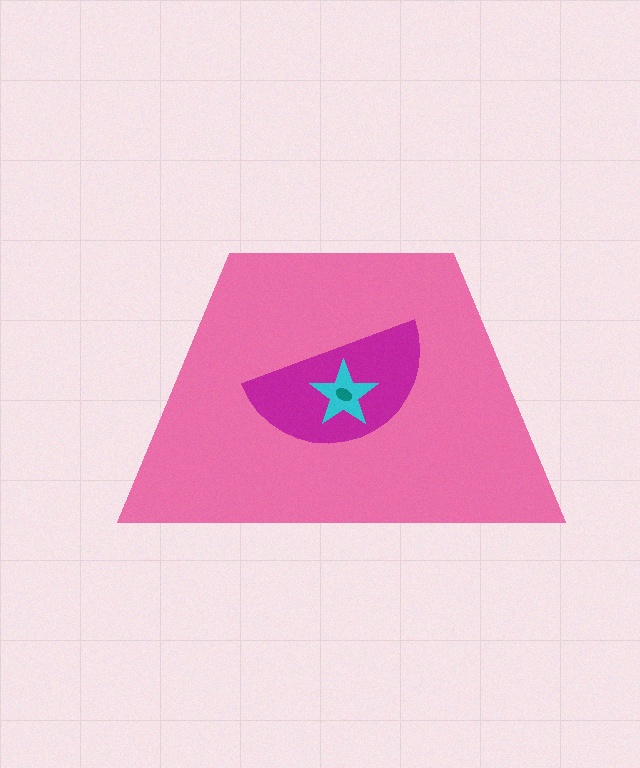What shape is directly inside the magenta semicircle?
The cyan star.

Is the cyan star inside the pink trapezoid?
Yes.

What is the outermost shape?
The pink trapezoid.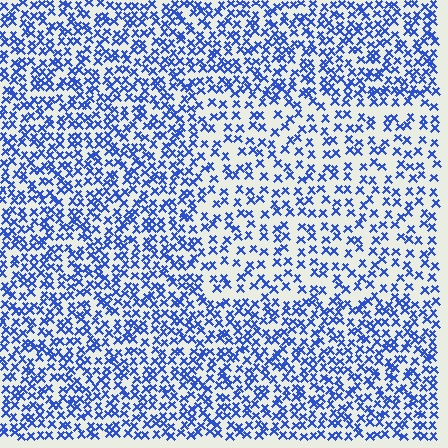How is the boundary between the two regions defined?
The boundary is defined by a change in element density (approximately 1.7x ratio). All elements are the same color, size, and shape.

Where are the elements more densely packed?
The elements are more densely packed outside the rectangle boundary.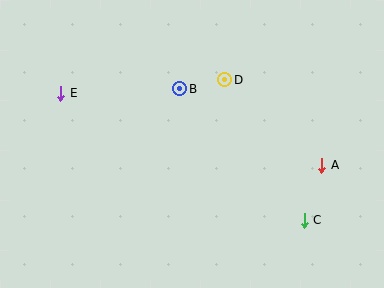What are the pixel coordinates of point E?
Point E is at (61, 93).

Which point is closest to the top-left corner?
Point E is closest to the top-left corner.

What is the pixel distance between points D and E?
The distance between D and E is 165 pixels.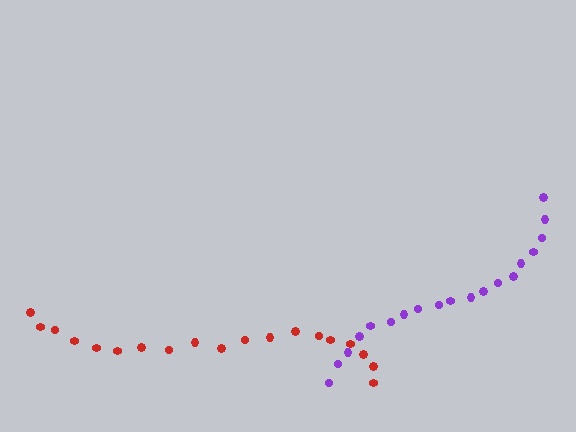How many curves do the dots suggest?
There are 2 distinct paths.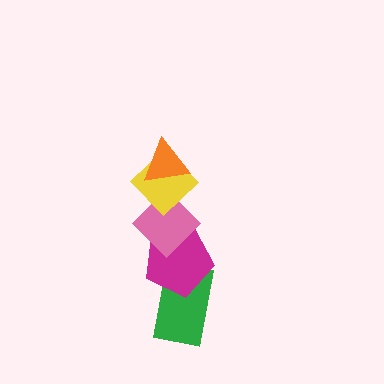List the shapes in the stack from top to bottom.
From top to bottom: the orange triangle, the yellow diamond, the pink diamond, the magenta pentagon, the green rectangle.